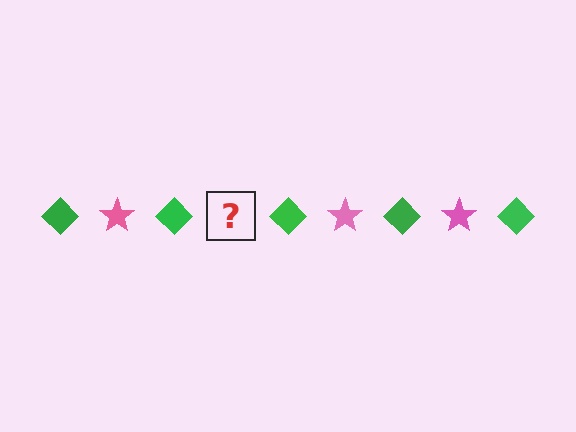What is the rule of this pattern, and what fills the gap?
The rule is that the pattern alternates between green diamond and pink star. The gap should be filled with a pink star.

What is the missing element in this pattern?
The missing element is a pink star.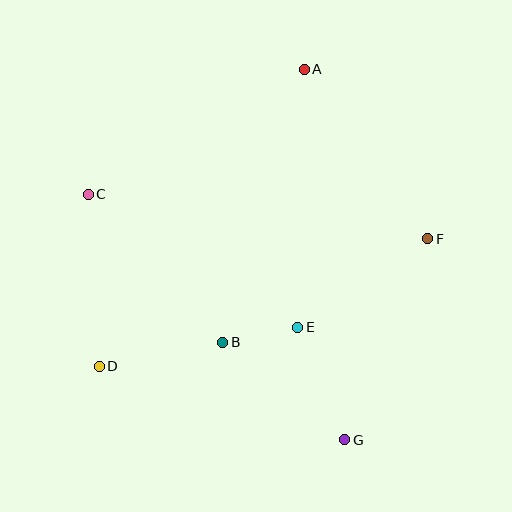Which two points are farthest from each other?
Points A and G are farthest from each other.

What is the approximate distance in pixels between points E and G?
The distance between E and G is approximately 122 pixels.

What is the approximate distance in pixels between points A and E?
The distance between A and E is approximately 258 pixels.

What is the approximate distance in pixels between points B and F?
The distance between B and F is approximately 229 pixels.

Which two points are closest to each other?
Points B and E are closest to each other.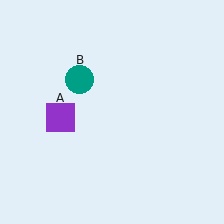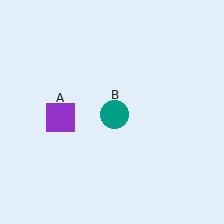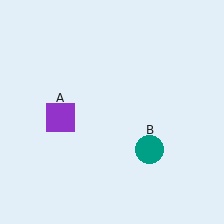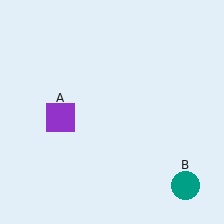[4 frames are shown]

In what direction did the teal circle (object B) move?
The teal circle (object B) moved down and to the right.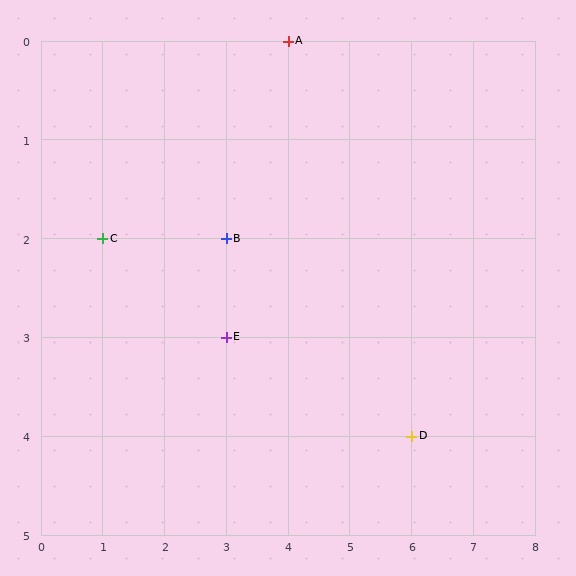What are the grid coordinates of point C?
Point C is at grid coordinates (1, 2).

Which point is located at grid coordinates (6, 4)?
Point D is at (6, 4).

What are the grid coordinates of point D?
Point D is at grid coordinates (6, 4).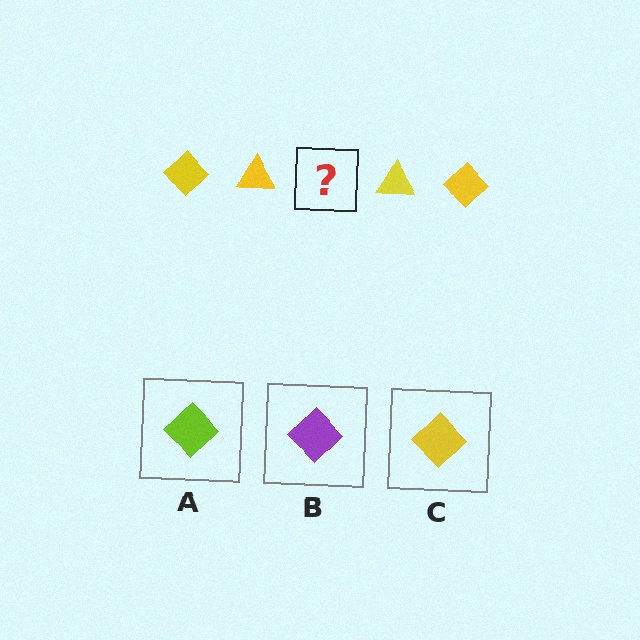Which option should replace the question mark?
Option C.